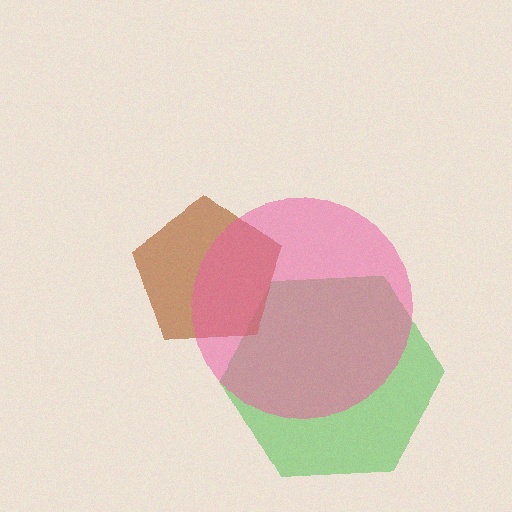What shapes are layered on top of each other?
The layered shapes are: a green hexagon, a brown pentagon, a pink circle.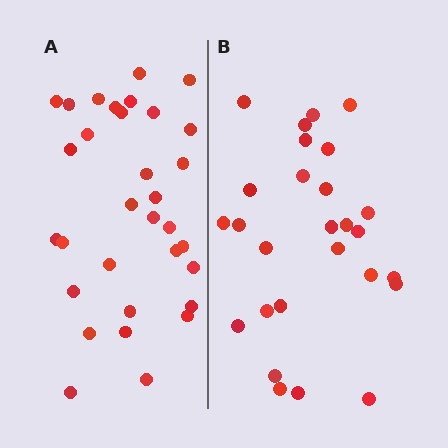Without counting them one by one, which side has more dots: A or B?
Region A (the left region) has more dots.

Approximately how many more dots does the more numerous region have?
Region A has about 5 more dots than region B.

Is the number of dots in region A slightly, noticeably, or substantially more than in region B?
Region A has only slightly more — the two regions are fairly close. The ratio is roughly 1.2 to 1.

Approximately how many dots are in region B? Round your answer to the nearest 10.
About 30 dots. (The exact count is 27, which rounds to 30.)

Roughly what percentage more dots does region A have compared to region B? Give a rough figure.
About 20% more.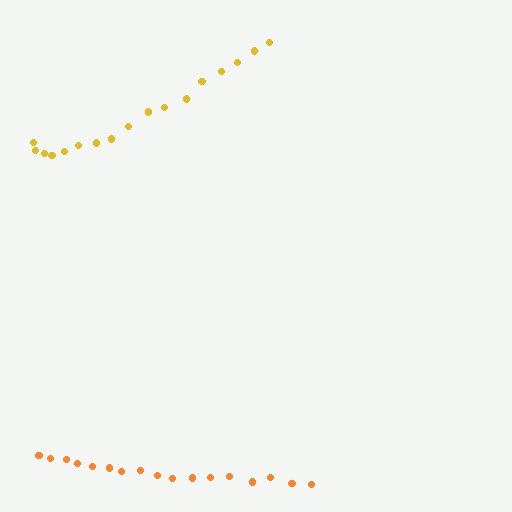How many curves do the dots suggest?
There are 2 distinct paths.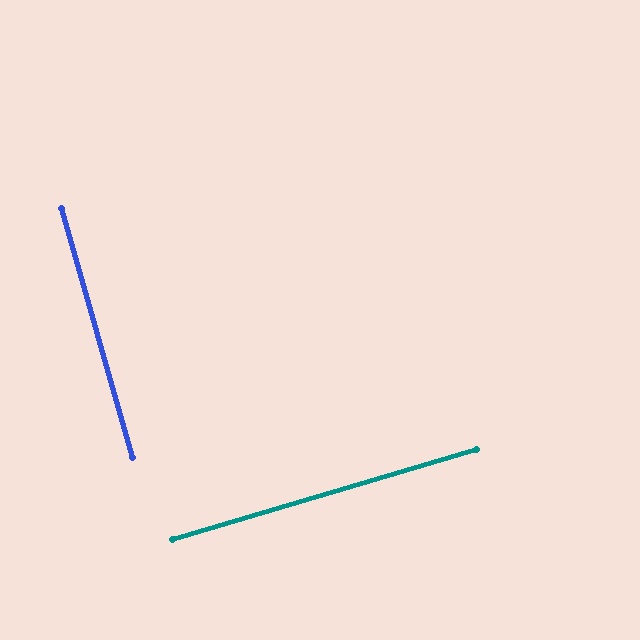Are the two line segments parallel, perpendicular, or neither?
Perpendicular — they meet at approximately 90°.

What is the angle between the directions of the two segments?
Approximately 90 degrees.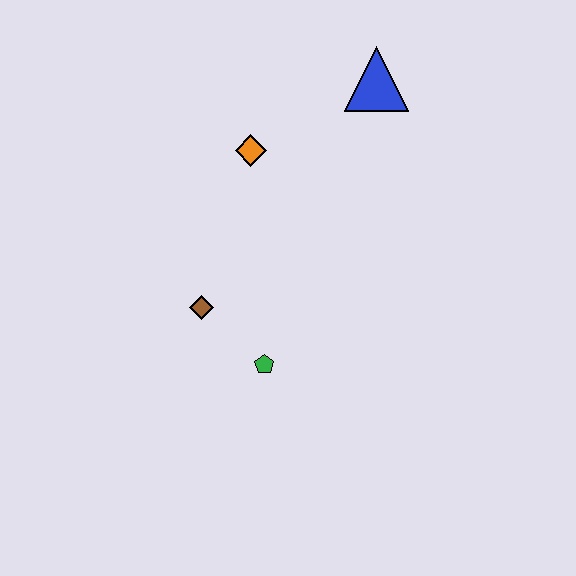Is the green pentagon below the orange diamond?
Yes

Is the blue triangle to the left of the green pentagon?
No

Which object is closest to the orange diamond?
The blue triangle is closest to the orange diamond.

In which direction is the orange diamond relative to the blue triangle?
The orange diamond is to the left of the blue triangle.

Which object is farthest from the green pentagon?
The blue triangle is farthest from the green pentagon.